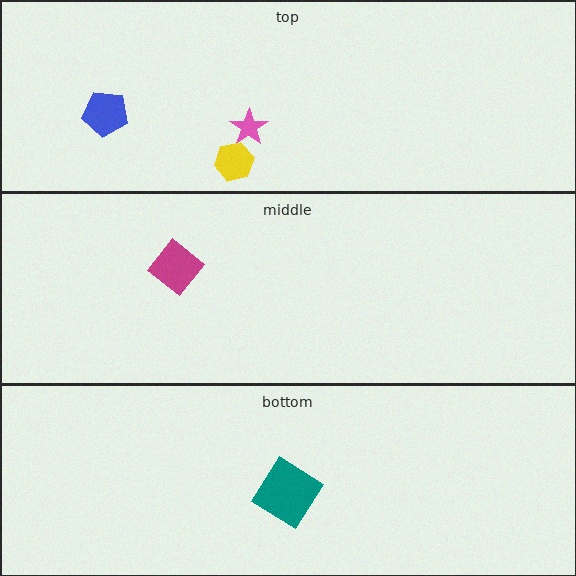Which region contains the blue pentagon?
The top region.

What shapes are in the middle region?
The magenta diamond.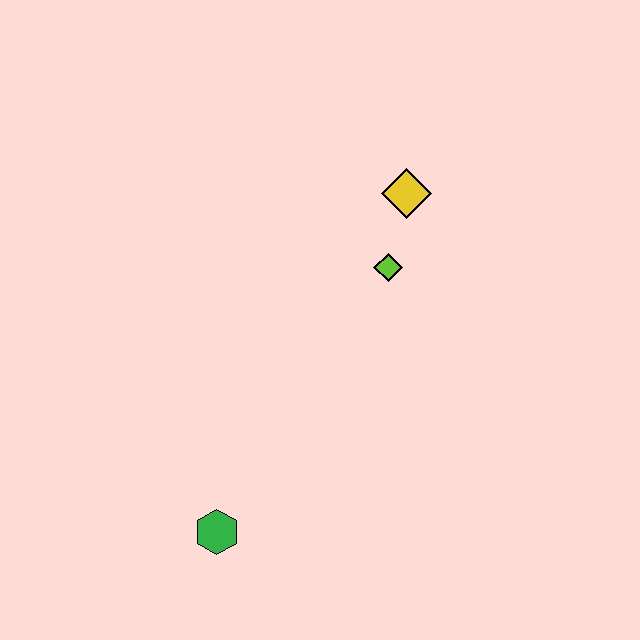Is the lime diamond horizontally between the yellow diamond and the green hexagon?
Yes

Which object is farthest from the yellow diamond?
The green hexagon is farthest from the yellow diamond.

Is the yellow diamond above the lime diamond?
Yes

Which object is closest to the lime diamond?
The yellow diamond is closest to the lime diamond.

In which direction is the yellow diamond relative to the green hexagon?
The yellow diamond is above the green hexagon.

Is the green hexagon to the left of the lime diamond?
Yes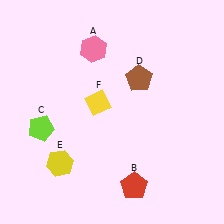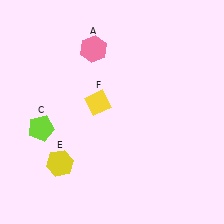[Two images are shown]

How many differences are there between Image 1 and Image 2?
There are 2 differences between the two images.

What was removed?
The red pentagon (B), the brown pentagon (D) were removed in Image 2.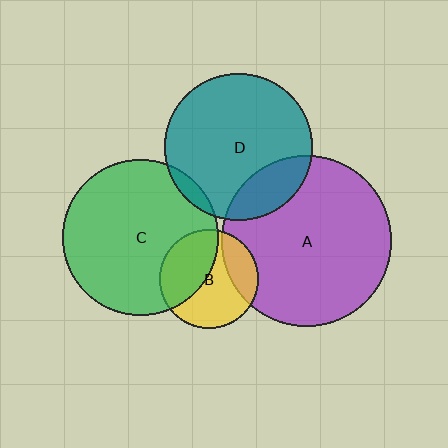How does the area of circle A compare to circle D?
Approximately 1.3 times.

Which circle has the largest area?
Circle A (purple).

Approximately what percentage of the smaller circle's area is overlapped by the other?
Approximately 20%.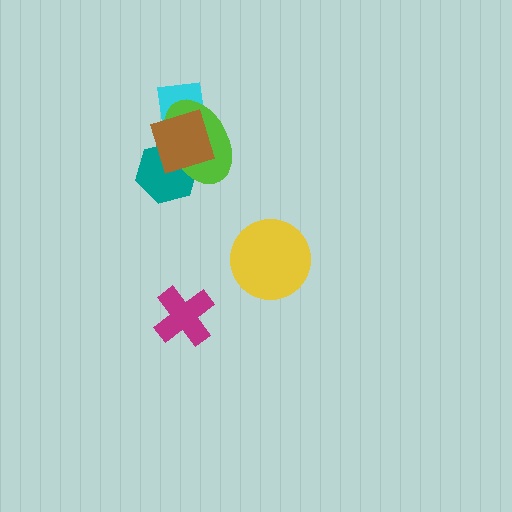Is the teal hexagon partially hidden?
Yes, it is partially covered by another shape.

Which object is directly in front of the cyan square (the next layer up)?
The lime ellipse is directly in front of the cyan square.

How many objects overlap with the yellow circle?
0 objects overlap with the yellow circle.